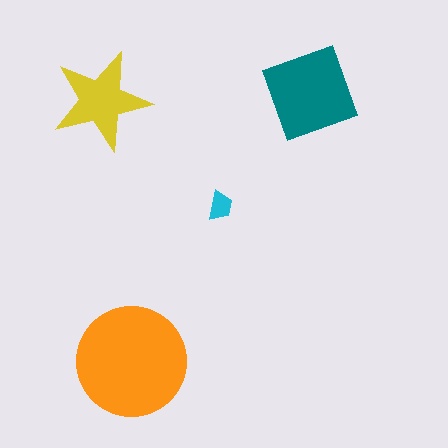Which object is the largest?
The orange circle.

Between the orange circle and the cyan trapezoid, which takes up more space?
The orange circle.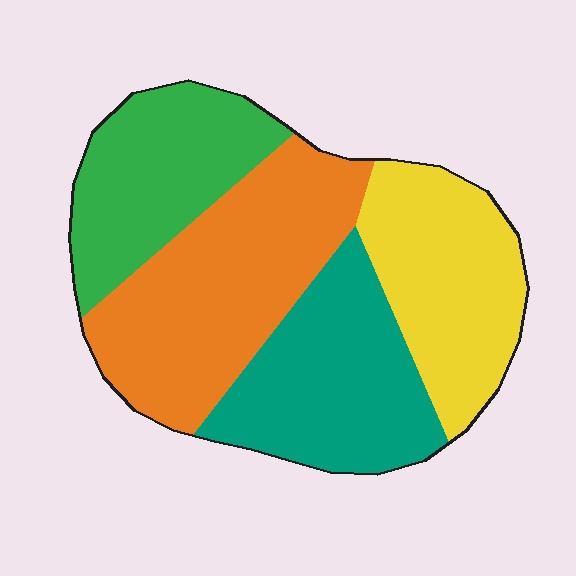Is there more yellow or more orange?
Orange.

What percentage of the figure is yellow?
Yellow covers 23% of the figure.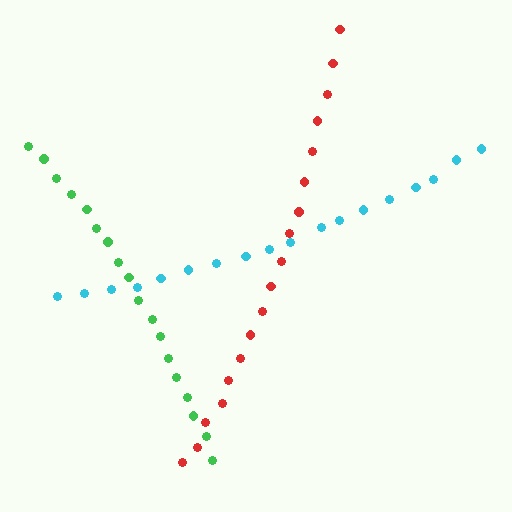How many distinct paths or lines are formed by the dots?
There are 3 distinct paths.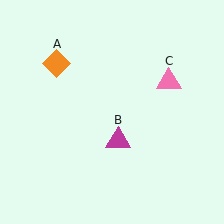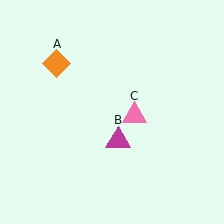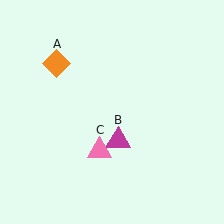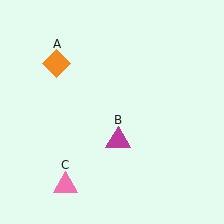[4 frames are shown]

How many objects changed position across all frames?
1 object changed position: pink triangle (object C).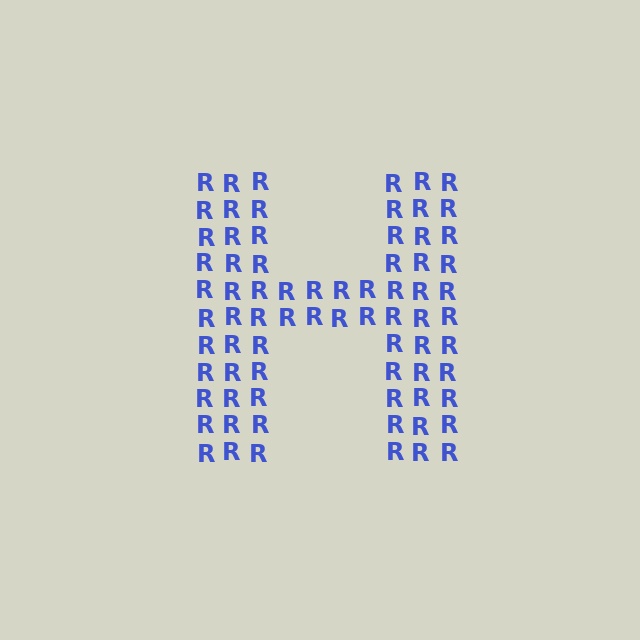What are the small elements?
The small elements are letter R's.